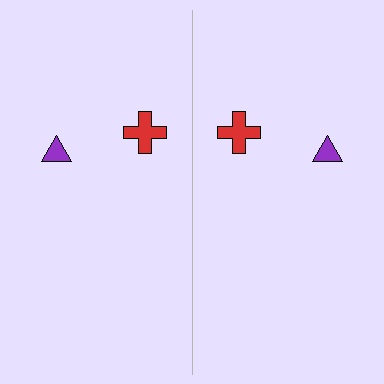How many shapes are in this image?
There are 4 shapes in this image.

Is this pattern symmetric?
Yes, this pattern has bilateral (reflection) symmetry.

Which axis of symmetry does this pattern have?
The pattern has a vertical axis of symmetry running through the center of the image.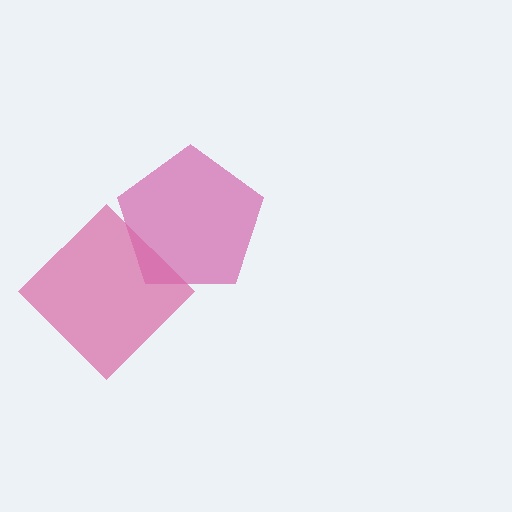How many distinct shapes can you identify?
There are 2 distinct shapes: a magenta pentagon, a pink diamond.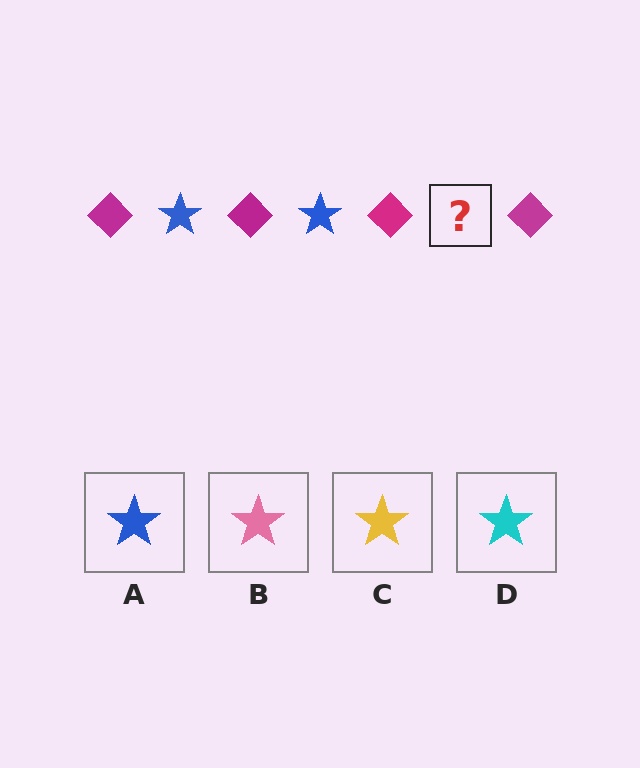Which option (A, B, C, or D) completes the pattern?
A.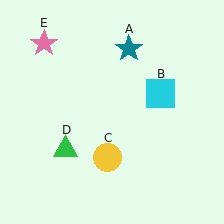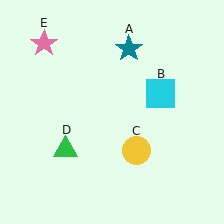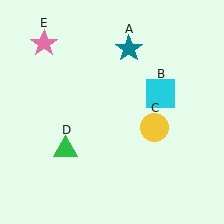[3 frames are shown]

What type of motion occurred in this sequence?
The yellow circle (object C) rotated counterclockwise around the center of the scene.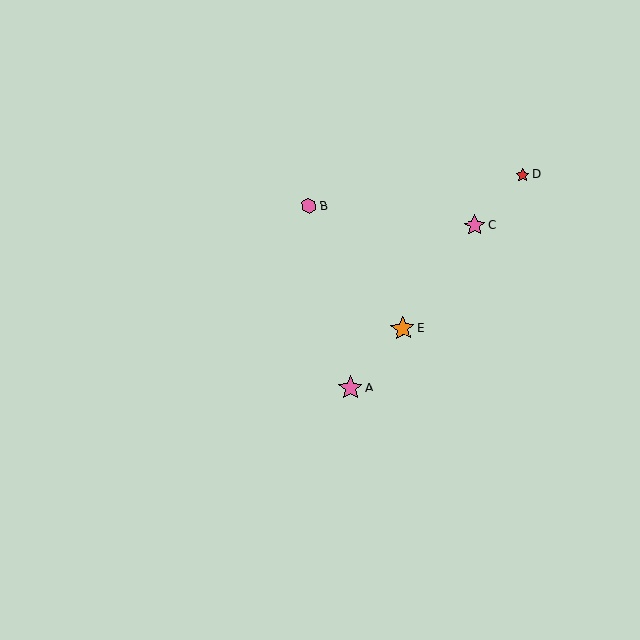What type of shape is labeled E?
Shape E is an orange star.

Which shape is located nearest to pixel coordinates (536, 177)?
The red star (labeled D) at (522, 175) is nearest to that location.